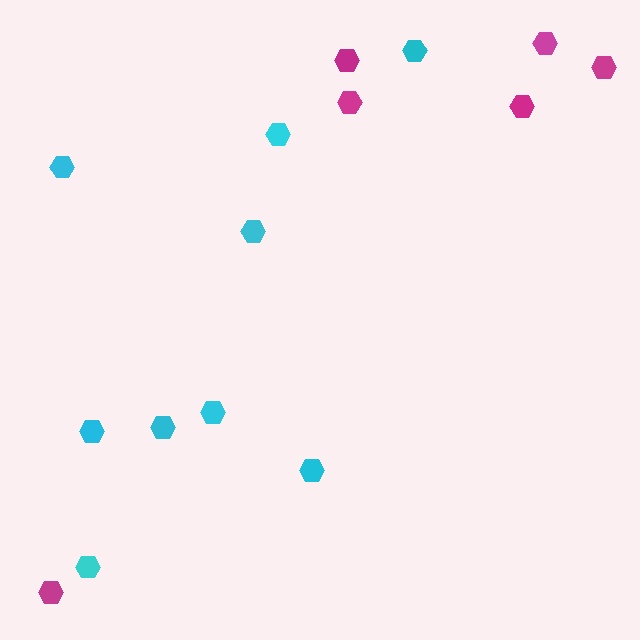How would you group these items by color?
There are 2 groups: one group of magenta hexagons (6) and one group of cyan hexagons (9).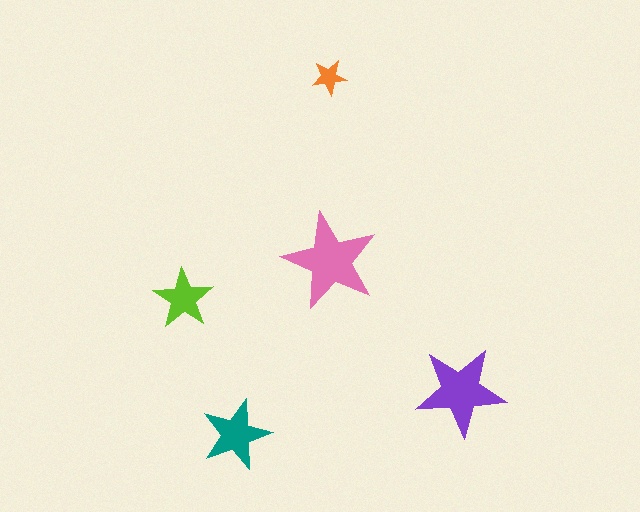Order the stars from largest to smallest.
the pink one, the purple one, the teal one, the lime one, the orange one.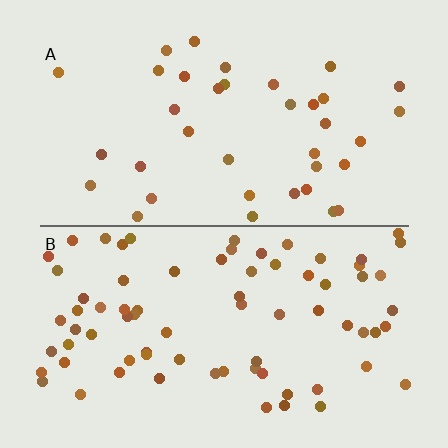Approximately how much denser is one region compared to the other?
Approximately 2.0× — region B over region A.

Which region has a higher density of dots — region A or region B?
B (the bottom).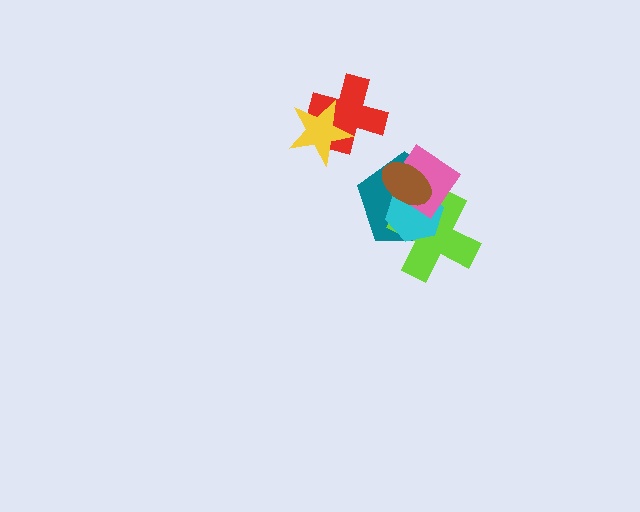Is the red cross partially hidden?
Yes, it is partially covered by another shape.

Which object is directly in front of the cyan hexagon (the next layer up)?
The pink diamond is directly in front of the cyan hexagon.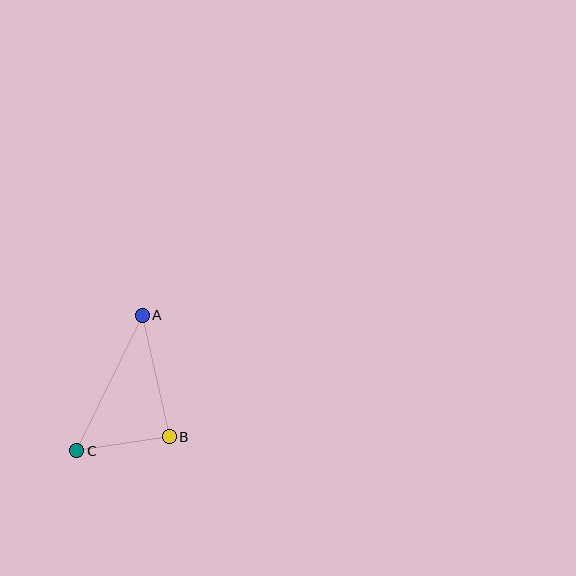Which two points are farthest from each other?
Points A and C are farthest from each other.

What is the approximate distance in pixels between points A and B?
The distance between A and B is approximately 124 pixels.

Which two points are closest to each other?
Points B and C are closest to each other.